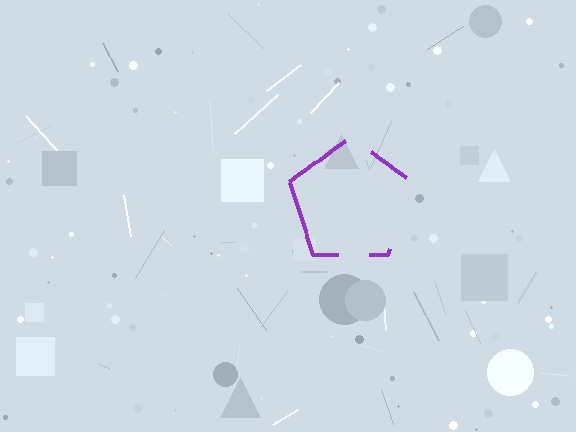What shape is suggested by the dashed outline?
The dashed outline suggests a pentagon.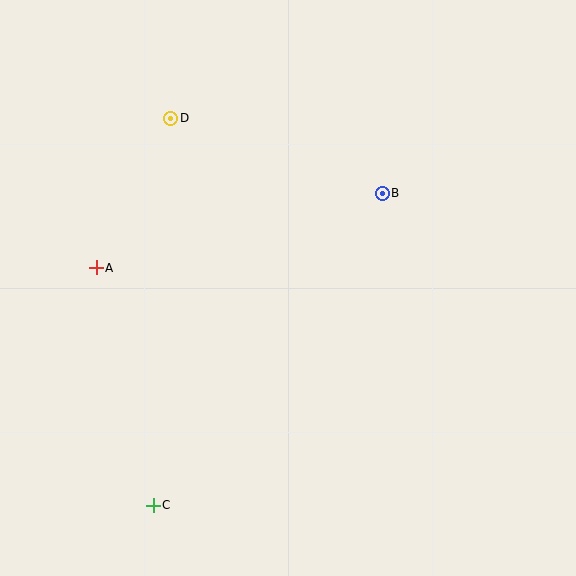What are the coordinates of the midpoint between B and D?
The midpoint between B and D is at (276, 156).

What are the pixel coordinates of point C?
Point C is at (153, 505).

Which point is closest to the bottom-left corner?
Point C is closest to the bottom-left corner.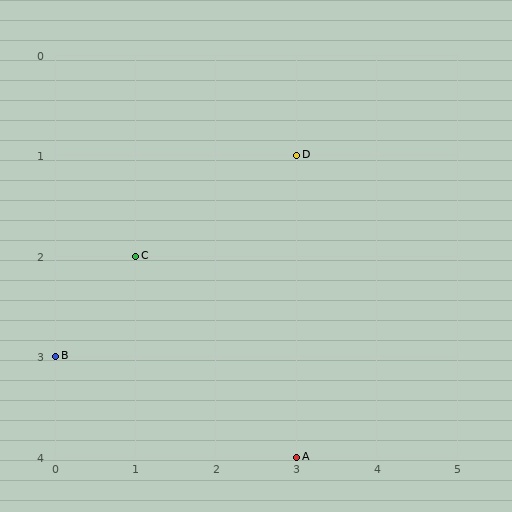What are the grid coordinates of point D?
Point D is at grid coordinates (3, 1).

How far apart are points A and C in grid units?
Points A and C are 2 columns and 2 rows apart (about 2.8 grid units diagonally).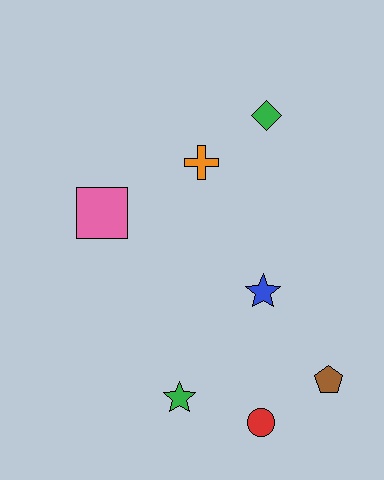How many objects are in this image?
There are 7 objects.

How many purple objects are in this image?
There are no purple objects.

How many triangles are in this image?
There are no triangles.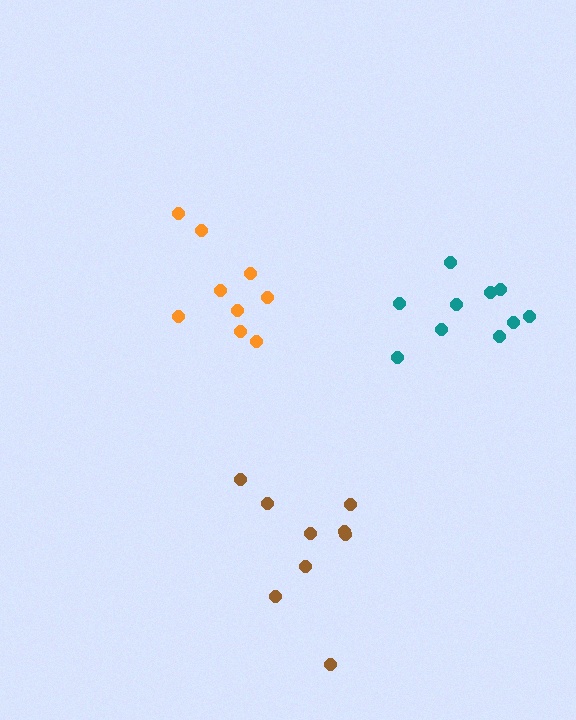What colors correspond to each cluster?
The clusters are colored: brown, teal, orange.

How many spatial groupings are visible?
There are 3 spatial groupings.